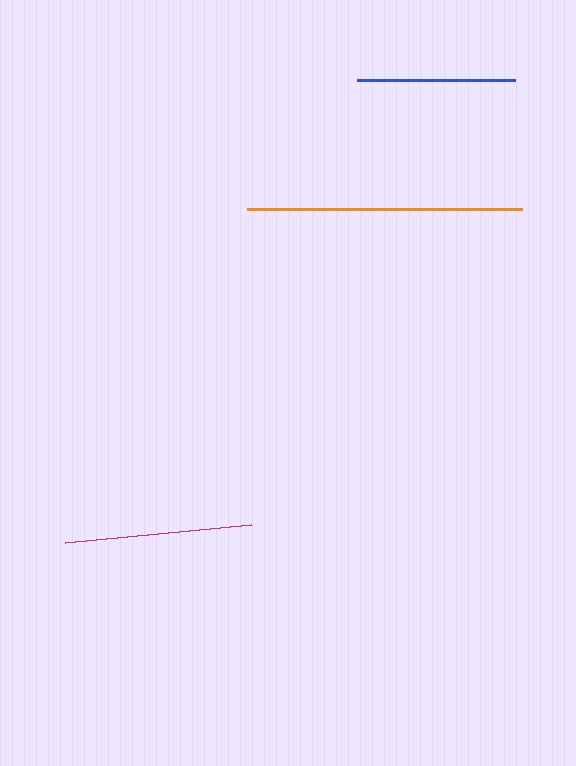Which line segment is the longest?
The orange line is the longest at approximately 275 pixels.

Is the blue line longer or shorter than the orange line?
The orange line is longer than the blue line.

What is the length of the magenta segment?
The magenta segment is approximately 187 pixels long.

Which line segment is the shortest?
The blue line is the shortest at approximately 158 pixels.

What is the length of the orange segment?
The orange segment is approximately 275 pixels long.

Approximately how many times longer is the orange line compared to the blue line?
The orange line is approximately 1.7 times the length of the blue line.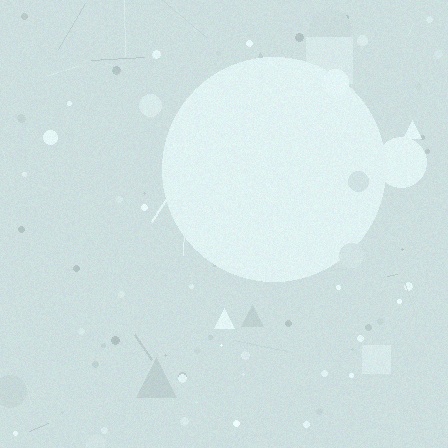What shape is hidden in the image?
A circle is hidden in the image.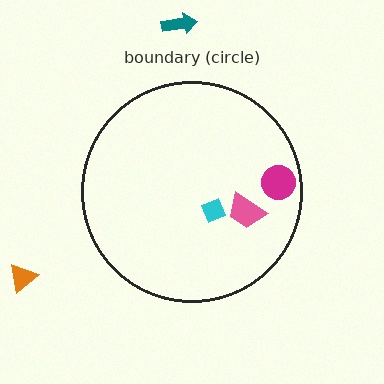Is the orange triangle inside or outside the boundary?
Outside.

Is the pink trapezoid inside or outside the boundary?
Inside.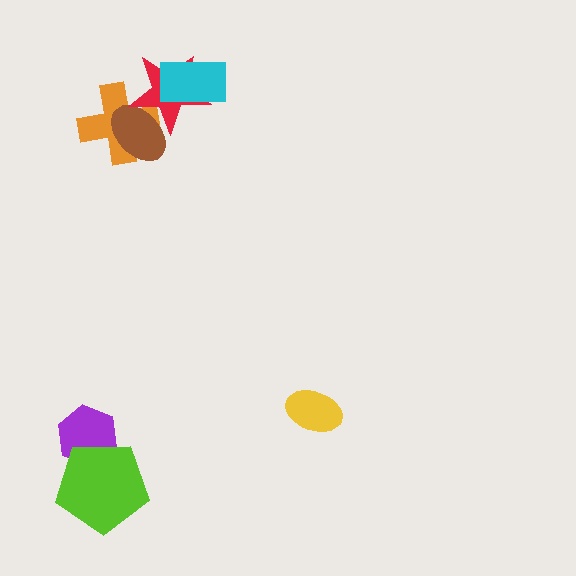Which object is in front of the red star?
The cyan rectangle is in front of the red star.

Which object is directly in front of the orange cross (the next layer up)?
The brown ellipse is directly in front of the orange cross.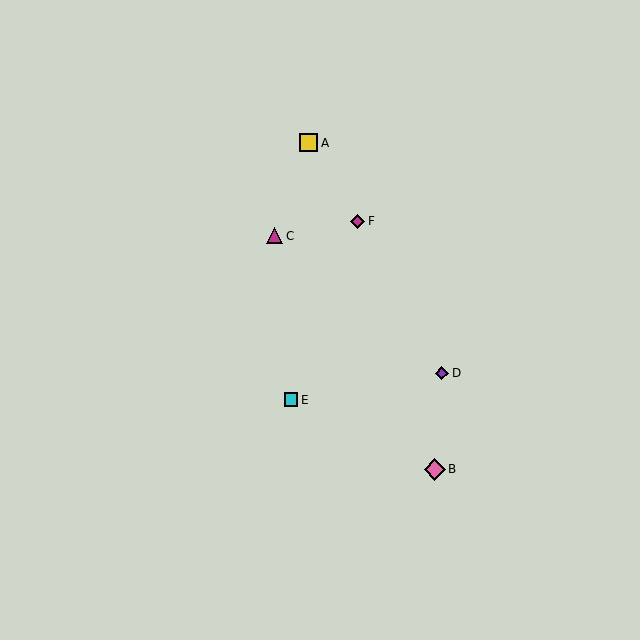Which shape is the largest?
The pink diamond (labeled B) is the largest.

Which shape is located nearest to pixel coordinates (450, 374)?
The purple diamond (labeled D) at (442, 373) is nearest to that location.